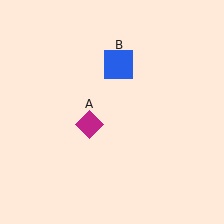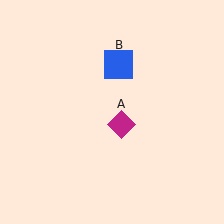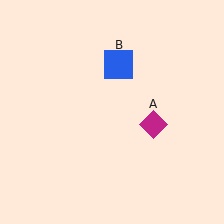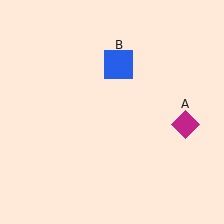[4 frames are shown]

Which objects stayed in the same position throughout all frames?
Blue square (object B) remained stationary.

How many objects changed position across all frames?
1 object changed position: magenta diamond (object A).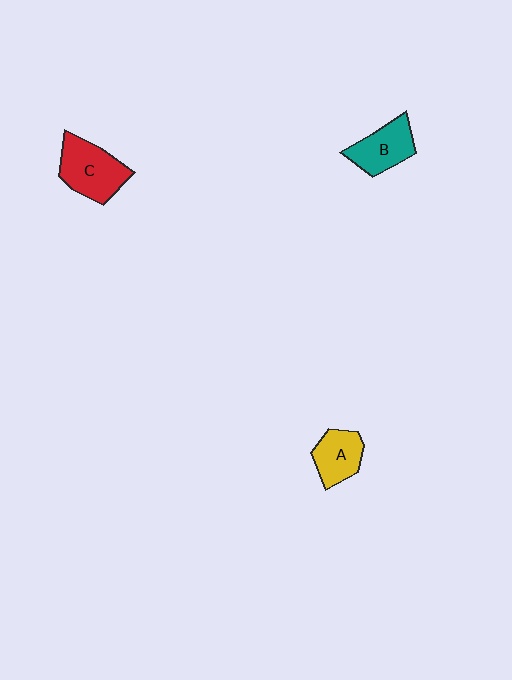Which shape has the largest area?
Shape C (red).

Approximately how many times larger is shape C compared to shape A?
Approximately 1.4 times.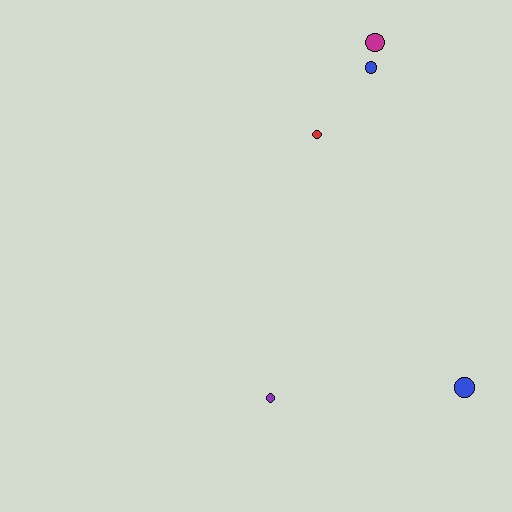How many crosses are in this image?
There are no crosses.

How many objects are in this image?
There are 5 objects.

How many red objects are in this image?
There is 1 red object.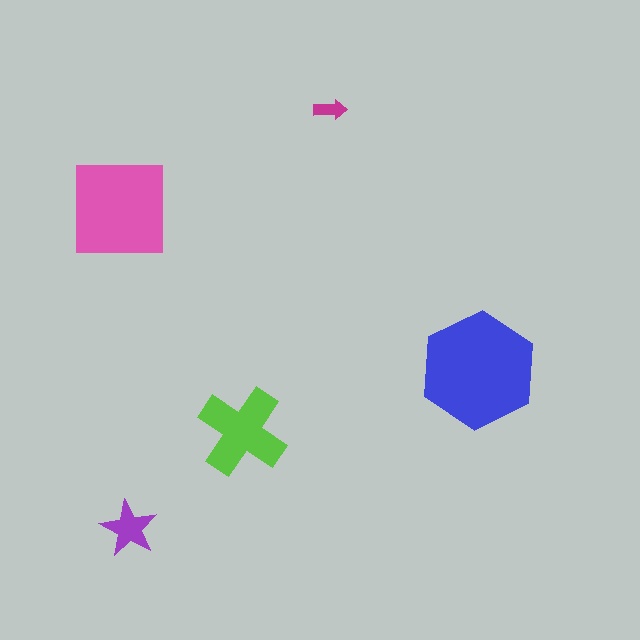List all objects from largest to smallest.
The blue hexagon, the pink square, the lime cross, the purple star, the magenta arrow.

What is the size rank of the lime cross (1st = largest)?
3rd.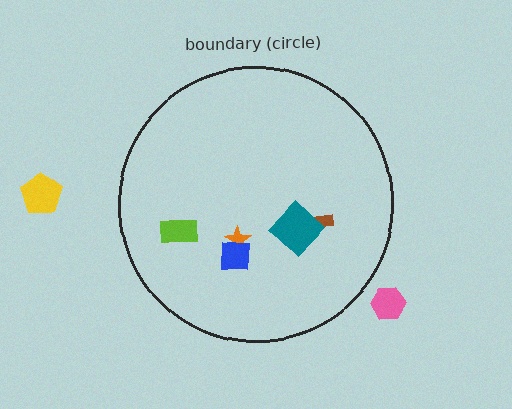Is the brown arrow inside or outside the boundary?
Inside.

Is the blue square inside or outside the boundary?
Inside.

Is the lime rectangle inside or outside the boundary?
Inside.